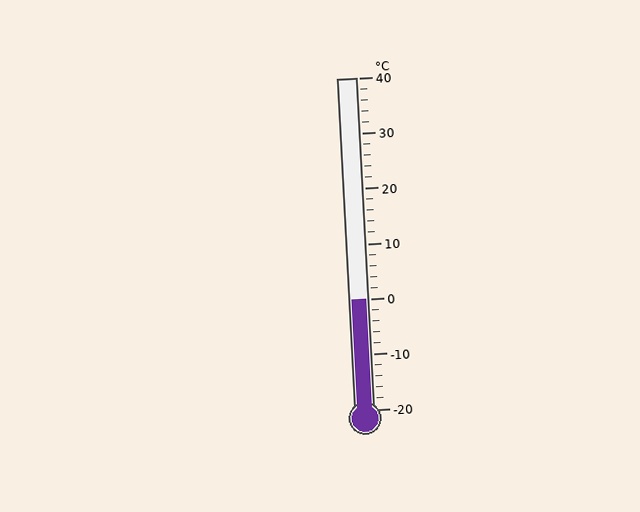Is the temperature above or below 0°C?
The temperature is at 0°C.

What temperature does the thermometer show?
The thermometer shows approximately 0°C.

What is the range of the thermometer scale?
The thermometer scale ranges from -20°C to 40°C.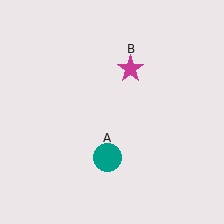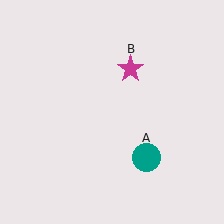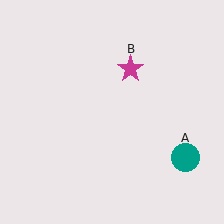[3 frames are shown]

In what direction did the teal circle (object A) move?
The teal circle (object A) moved right.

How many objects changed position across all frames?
1 object changed position: teal circle (object A).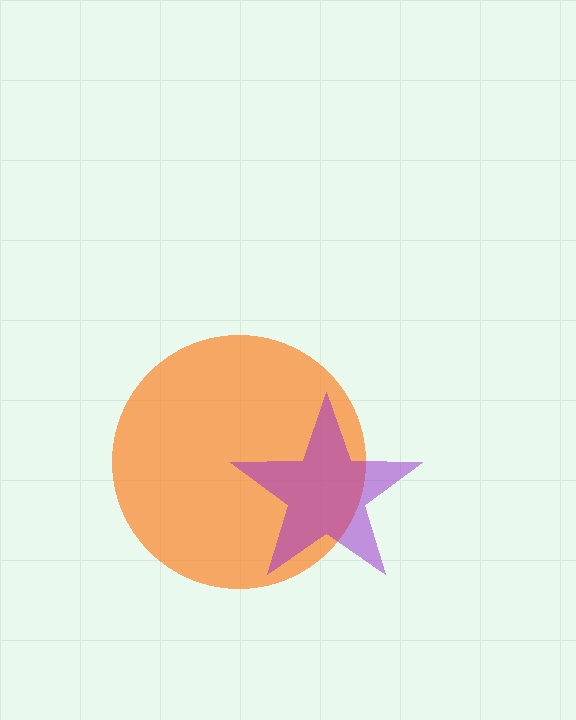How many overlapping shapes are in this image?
There are 2 overlapping shapes in the image.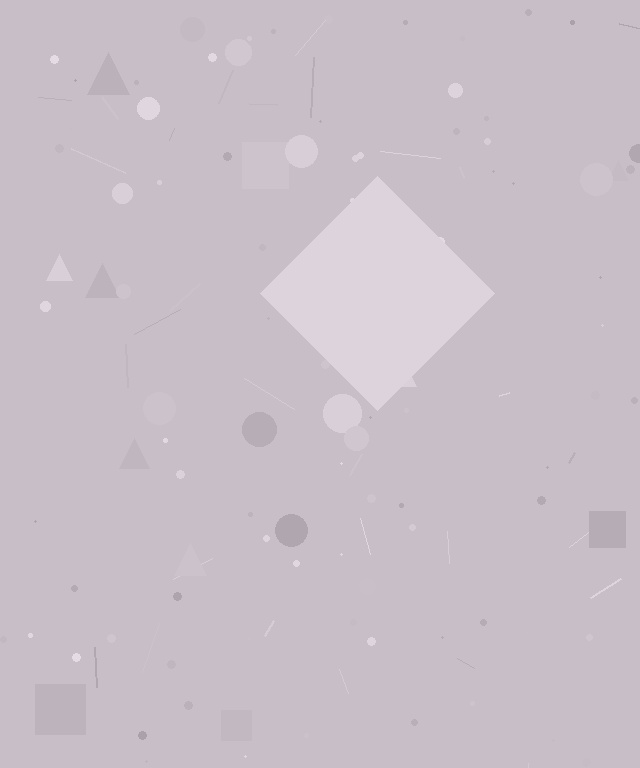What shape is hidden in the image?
A diamond is hidden in the image.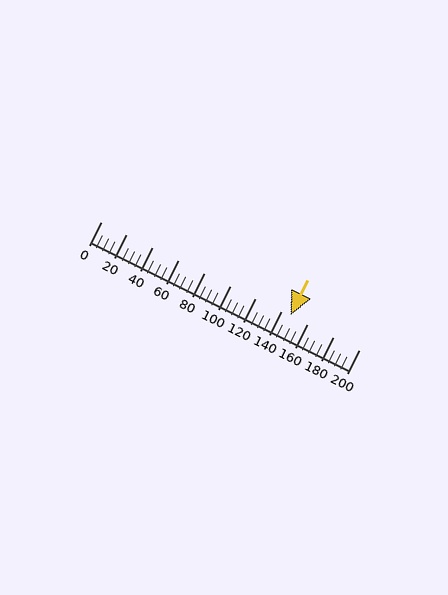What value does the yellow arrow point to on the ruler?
The yellow arrow points to approximately 147.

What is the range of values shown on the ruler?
The ruler shows values from 0 to 200.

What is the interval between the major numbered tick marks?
The major tick marks are spaced 20 units apart.